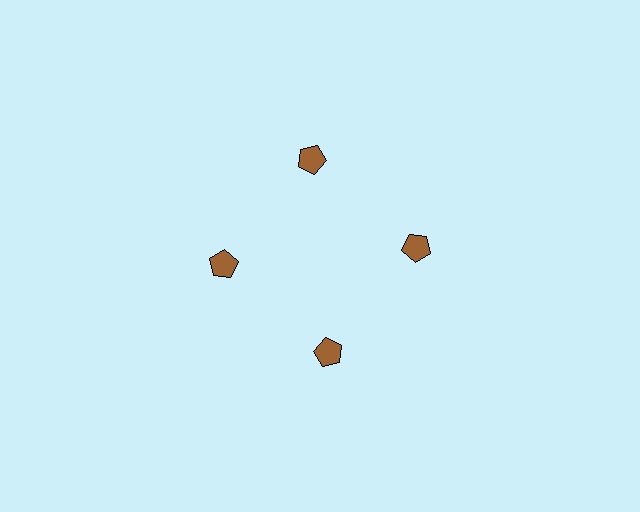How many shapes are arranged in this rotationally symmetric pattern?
There are 4 shapes, arranged in 4 groups of 1.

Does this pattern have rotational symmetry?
Yes, this pattern has 4-fold rotational symmetry. It looks the same after rotating 90 degrees around the center.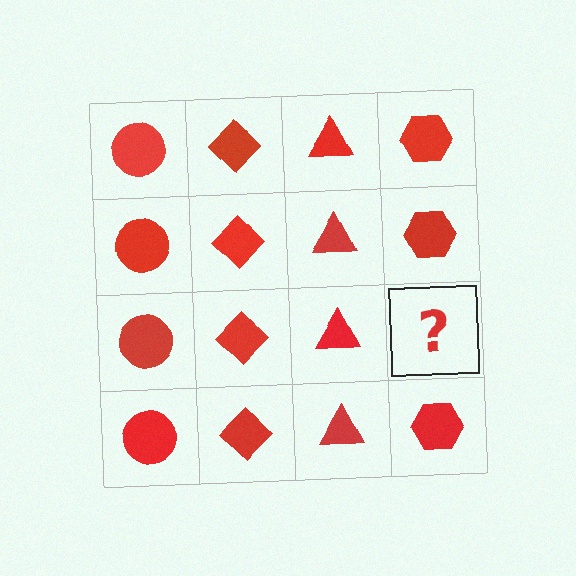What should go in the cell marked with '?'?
The missing cell should contain a red hexagon.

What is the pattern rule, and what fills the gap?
The rule is that each column has a consistent shape. The gap should be filled with a red hexagon.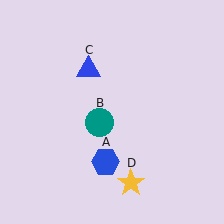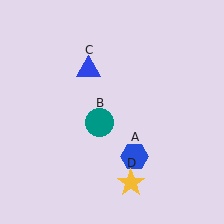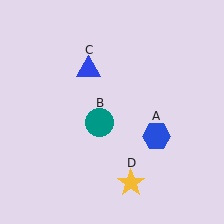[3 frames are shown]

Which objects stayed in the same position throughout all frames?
Teal circle (object B) and blue triangle (object C) and yellow star (object D) remained stationary.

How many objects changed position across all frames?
1 object changed position: blue hexagon (object A).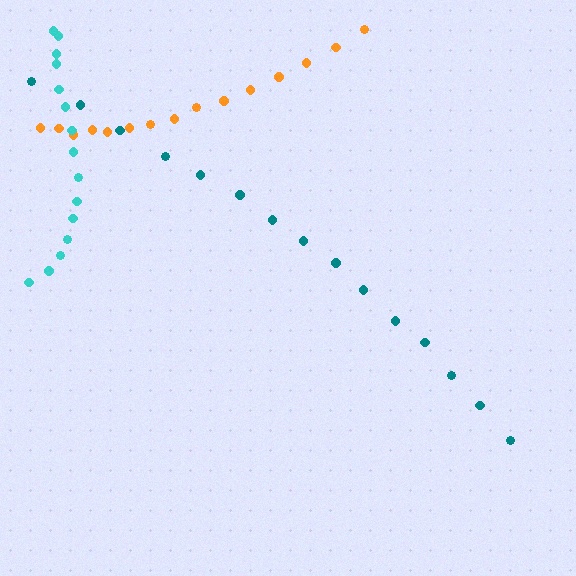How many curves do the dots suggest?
There are 3 distinct paths.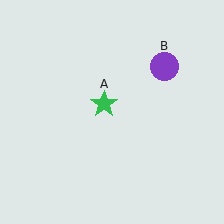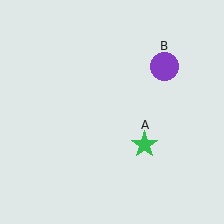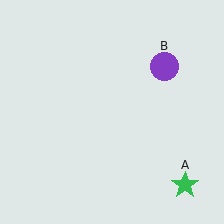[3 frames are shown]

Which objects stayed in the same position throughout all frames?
Purple circle (object B) remained stationary.